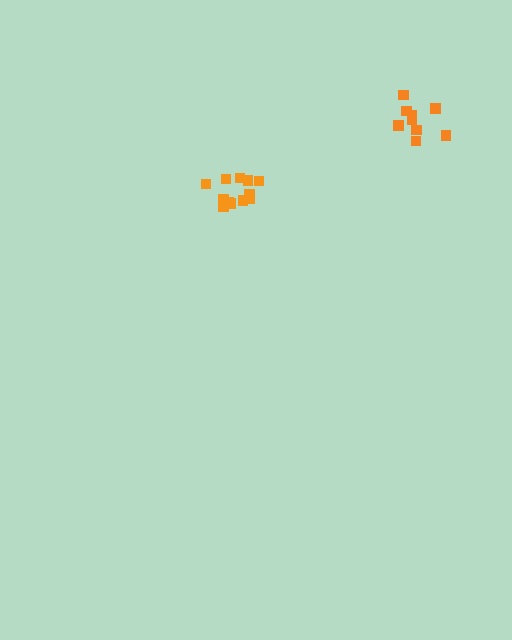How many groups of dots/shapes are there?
There are 2 groups.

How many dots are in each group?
Group 1: 9 dots, Group 2: 12 dots (21 total).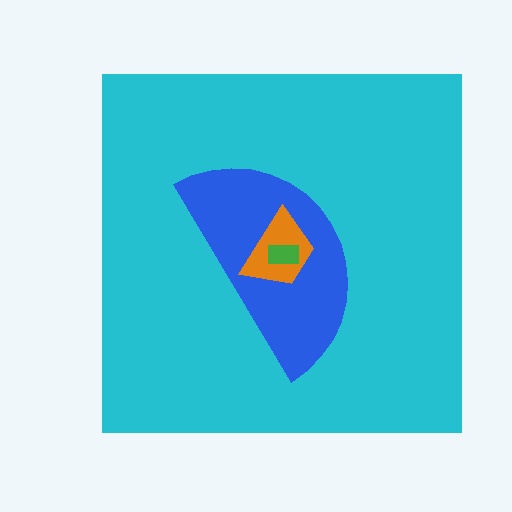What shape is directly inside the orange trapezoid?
The green rectangle.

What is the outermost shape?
The cyan square.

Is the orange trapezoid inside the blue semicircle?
Yes.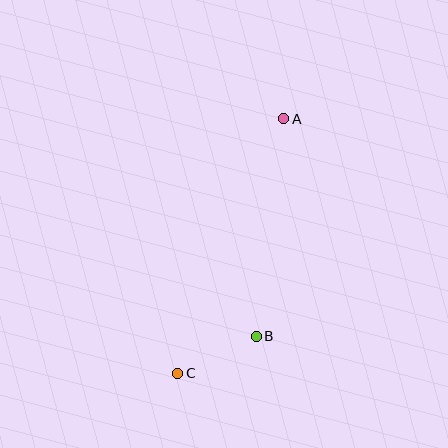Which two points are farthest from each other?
Points A and C are farthest from each other.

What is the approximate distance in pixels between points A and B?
The distance between A and B is approximately 219 pixels.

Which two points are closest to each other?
Points B and C are closest to each other.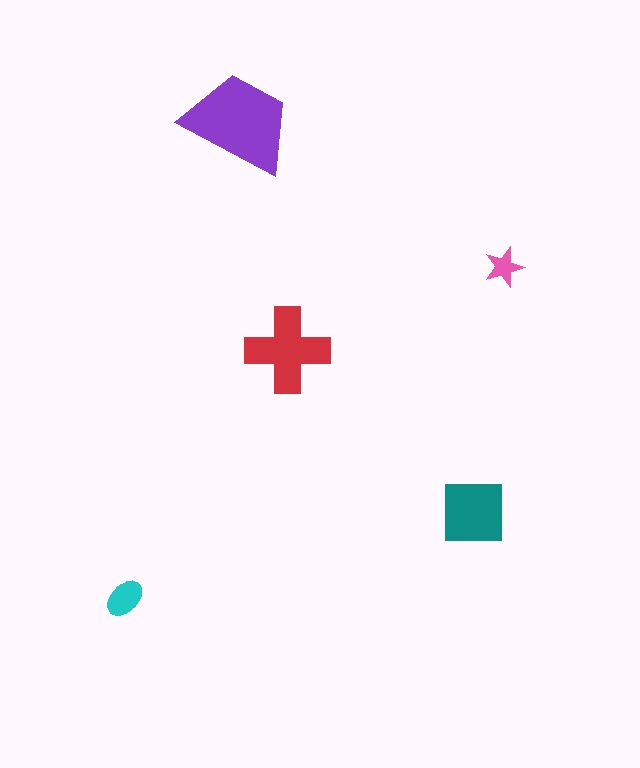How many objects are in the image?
There are 5 objects in the image.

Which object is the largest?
The purple trapezoid.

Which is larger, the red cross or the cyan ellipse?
The red cross.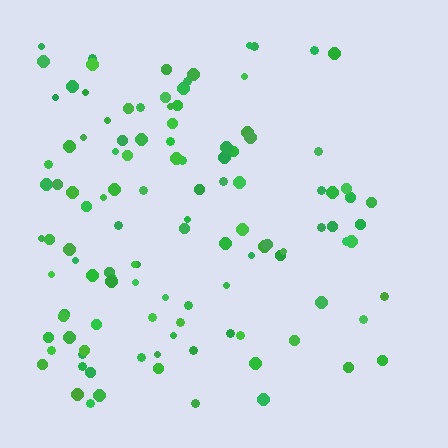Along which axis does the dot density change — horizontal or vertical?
Horizontal.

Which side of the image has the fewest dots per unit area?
The right.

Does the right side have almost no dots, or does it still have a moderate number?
Still a moderate number, just noticeably fewer than the left.